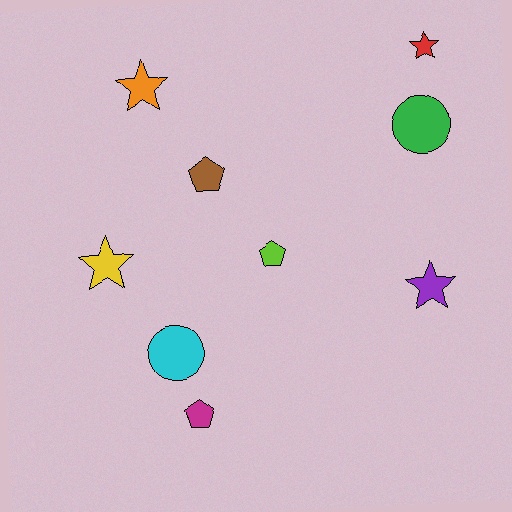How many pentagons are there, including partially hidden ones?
There are 3 pentagons.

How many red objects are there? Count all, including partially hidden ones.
There is 1 red object.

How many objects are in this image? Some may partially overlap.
There are 9 objects.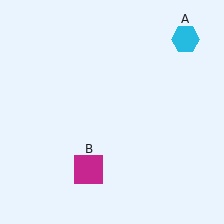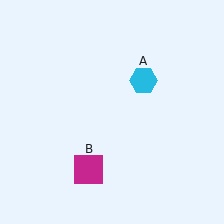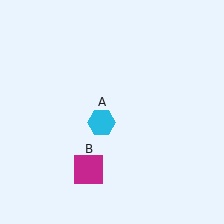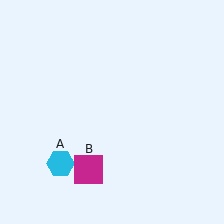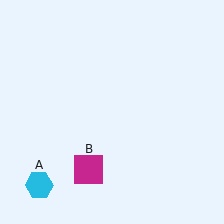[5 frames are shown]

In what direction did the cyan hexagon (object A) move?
The cyan hexagon (object A) moved down and to the left.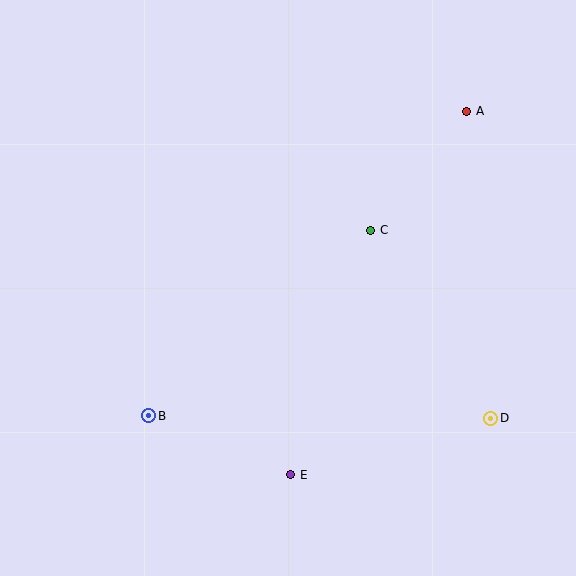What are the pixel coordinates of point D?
Point D is at (491, 418).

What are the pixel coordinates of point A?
Point A is at (467, 111).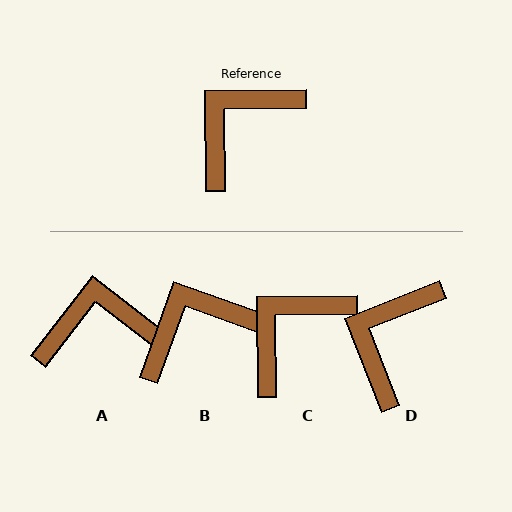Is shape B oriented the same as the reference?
No, it is off by about 20 degrees.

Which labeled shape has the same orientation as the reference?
C.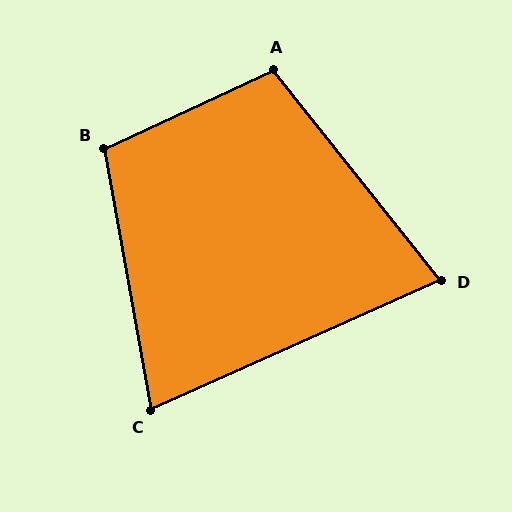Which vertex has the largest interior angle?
B, at approximately 104 degrees.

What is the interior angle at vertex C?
Approximately 76 degrees (acute).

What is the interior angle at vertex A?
Approximately 104 degrees (obtuse).